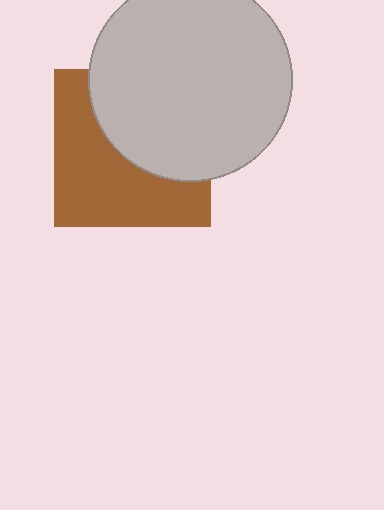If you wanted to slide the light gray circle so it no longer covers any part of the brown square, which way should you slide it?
Slide it toward the upper-right — that is the most direct way to separate the two shapes.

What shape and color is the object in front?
The object in front is a light gray circle.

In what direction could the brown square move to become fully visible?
The brown square could move toward the lower-left. That would shift it out from behind the light gray circle entirely.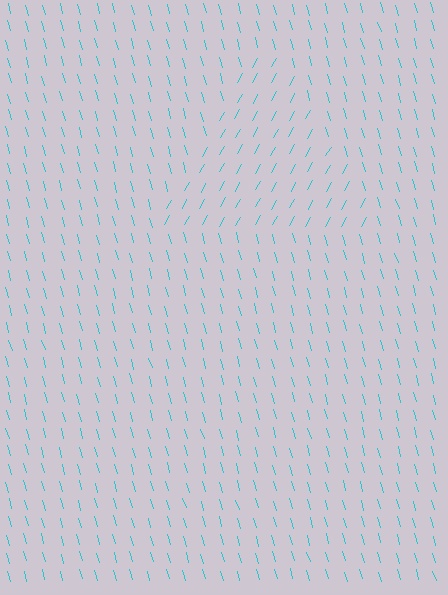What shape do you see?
I see a triangle.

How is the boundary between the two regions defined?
The boundary is defined purely by a change in line orientation (approximately 45 degrees difference). All lines are the same color and thickness.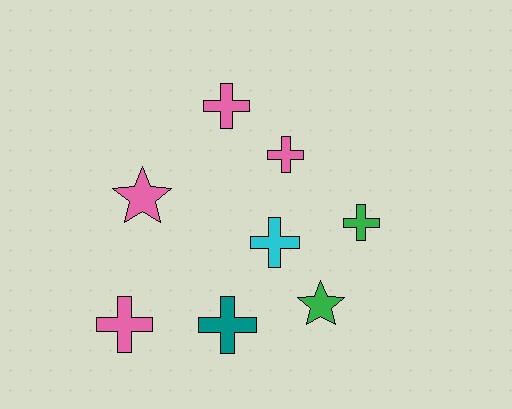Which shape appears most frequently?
Cross, with 6 objects.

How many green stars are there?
There is 1 green star.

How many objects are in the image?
There are 8 objects.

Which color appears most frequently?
Pink, with 4 objects.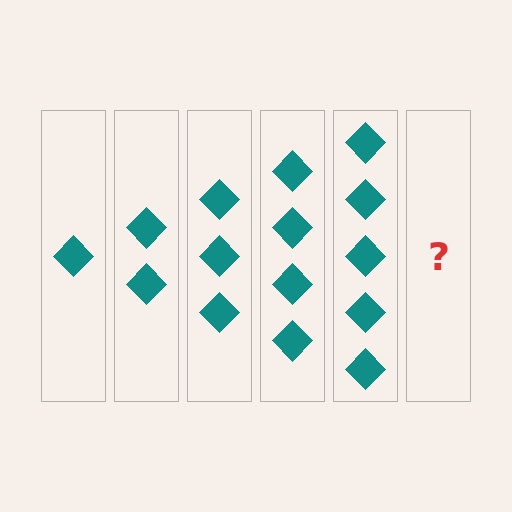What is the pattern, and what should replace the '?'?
The pattern is that each step adds one more diamond. The '?' should be 6 diamonds.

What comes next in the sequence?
The next element should be 6 diamonds.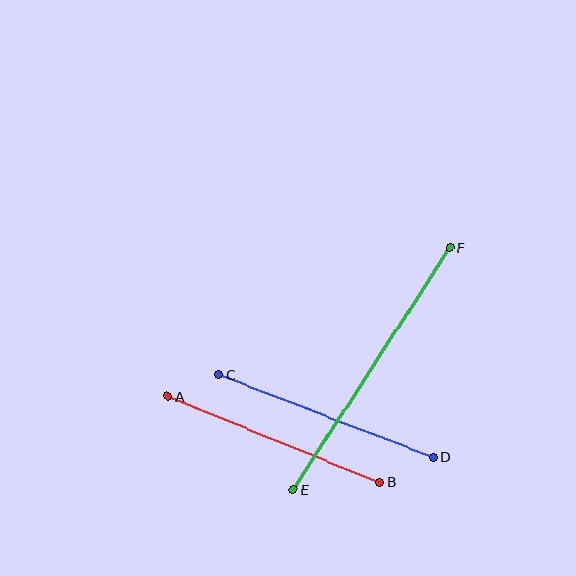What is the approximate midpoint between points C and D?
The midpoint is at approximately (326, 416) pixels.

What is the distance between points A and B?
The distance is approximately 228 pixels.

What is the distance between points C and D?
The distance is approximately 230 pixels.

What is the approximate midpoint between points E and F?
The midpoint is at approximately (371, 369) pixels.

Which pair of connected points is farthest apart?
Points E and F are farthest apart.